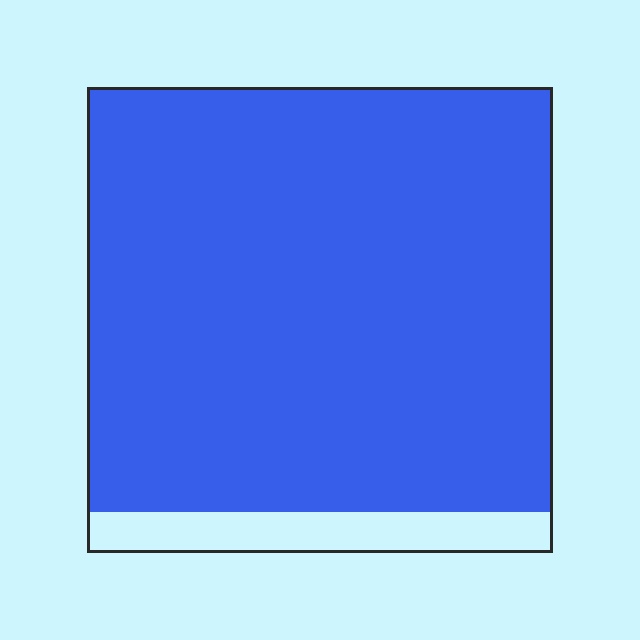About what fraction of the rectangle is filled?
About nine tenths (9/10).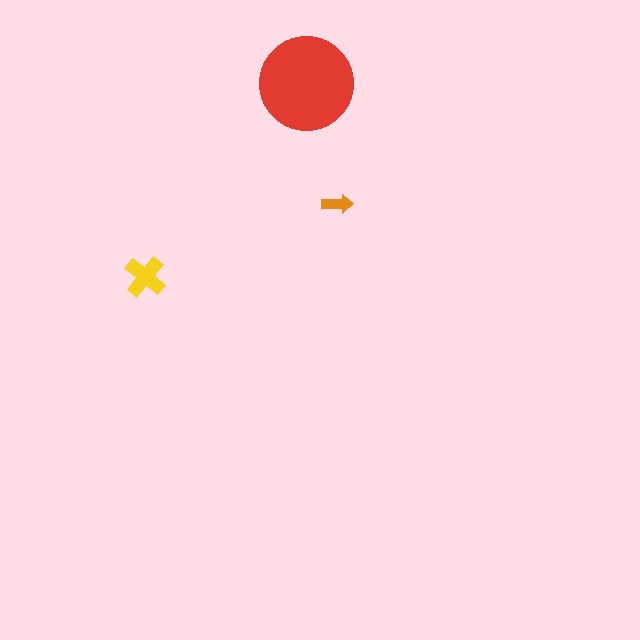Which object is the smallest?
The orange arrow.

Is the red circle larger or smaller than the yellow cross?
Larger.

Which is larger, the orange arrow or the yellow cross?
The yellow cross.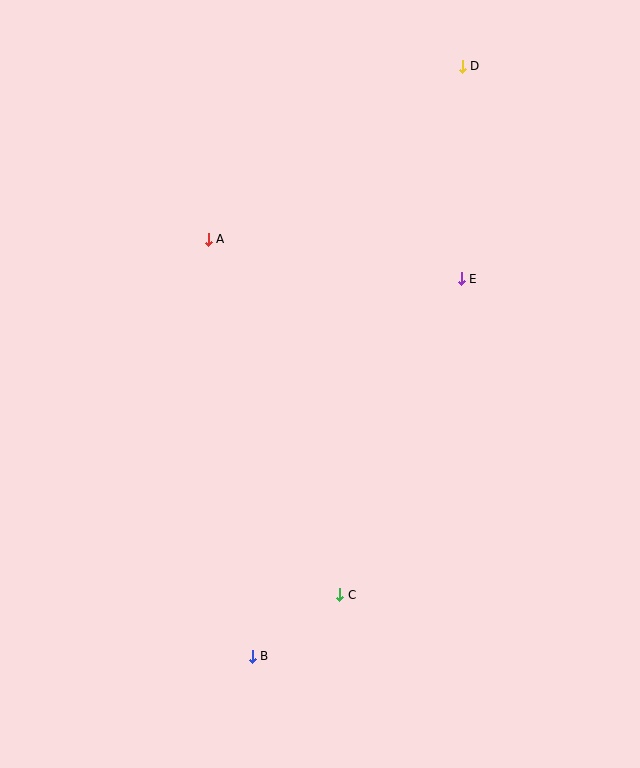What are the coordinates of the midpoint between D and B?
The midpoint between D and B is at (358, 362).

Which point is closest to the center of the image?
Point E at (462, 279) is closest to the center.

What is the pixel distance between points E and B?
The distance between E and B is 431 pixels.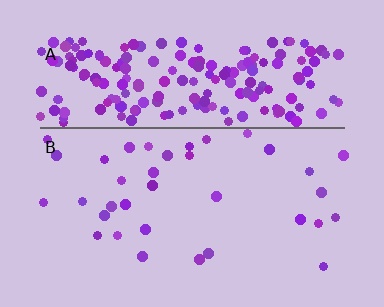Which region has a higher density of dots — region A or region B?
A (the top).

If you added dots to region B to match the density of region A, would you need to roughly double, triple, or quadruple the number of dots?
Approximately quadruple.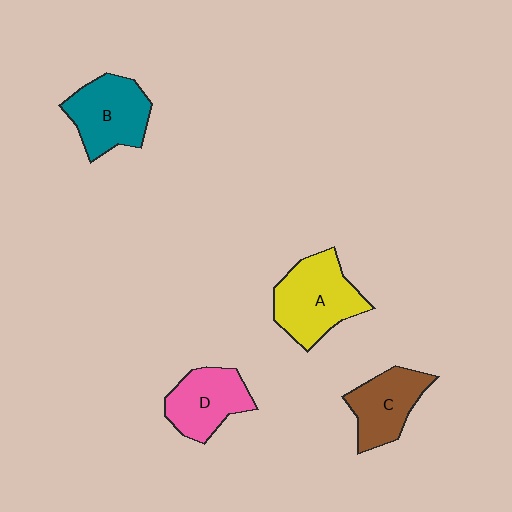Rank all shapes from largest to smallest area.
From largest to smallest: A (yellow), B (teal), D (pink), C (brown).